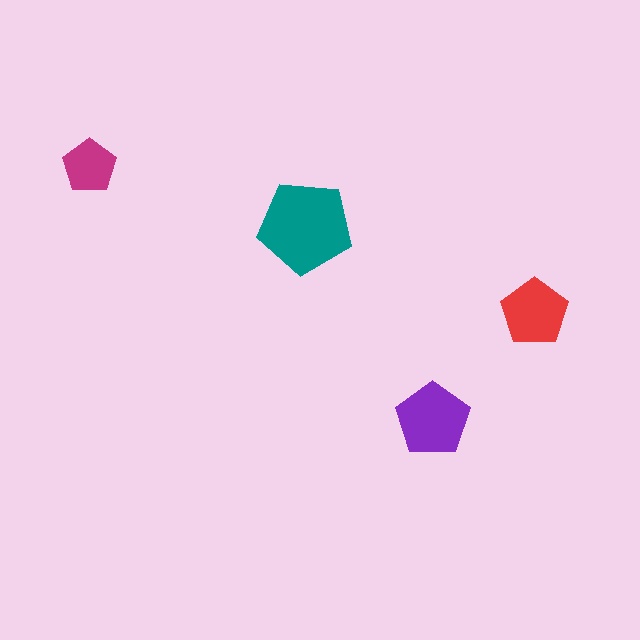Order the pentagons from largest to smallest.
the teal one, the purple one, the red one, the magenta one.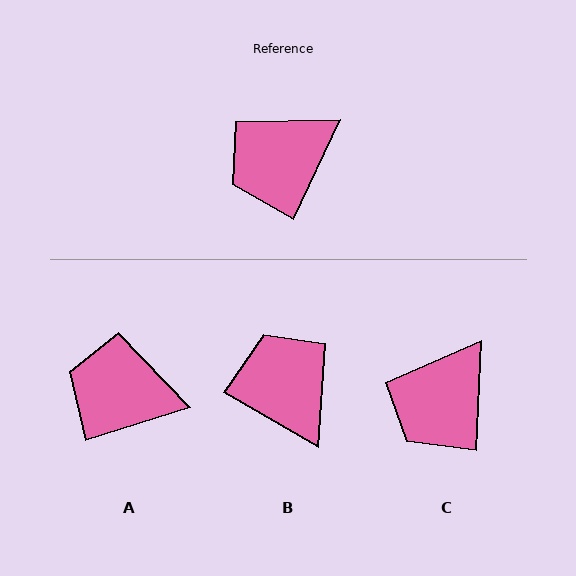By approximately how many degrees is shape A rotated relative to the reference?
Approximately 47 degrees clockwise.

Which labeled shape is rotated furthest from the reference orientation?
B, about 95 degrees away.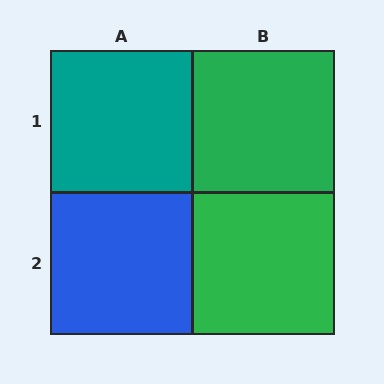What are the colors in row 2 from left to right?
Blue, green.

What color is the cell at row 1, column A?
Teal.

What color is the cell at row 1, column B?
Green.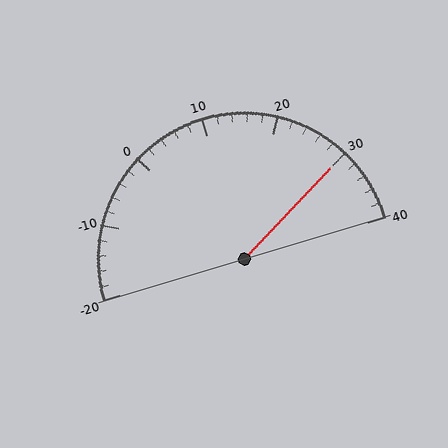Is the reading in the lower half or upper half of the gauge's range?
The reading is in the upper half of the range (-20 to 40).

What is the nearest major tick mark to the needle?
The nearest major tick mark is 30.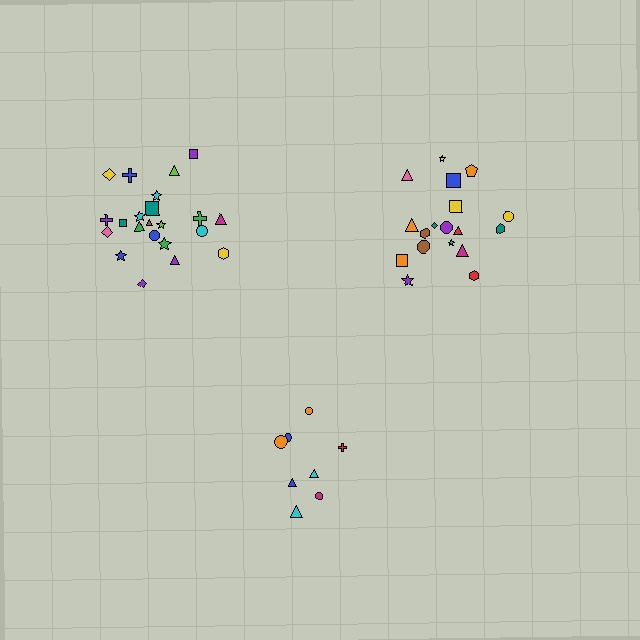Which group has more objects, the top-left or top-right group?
The top-left group.